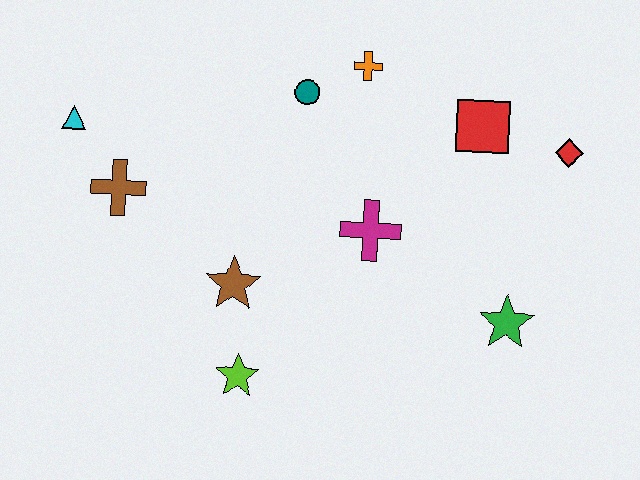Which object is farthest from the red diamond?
The cyan triangle is farthest from the red diamond.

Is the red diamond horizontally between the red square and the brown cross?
No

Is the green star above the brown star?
No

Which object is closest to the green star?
The magenta cross is closest to the green star.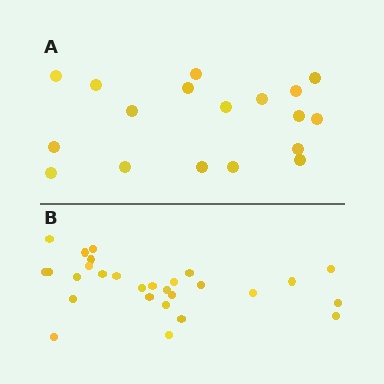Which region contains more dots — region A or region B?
Region B (the bottom region) has more dots.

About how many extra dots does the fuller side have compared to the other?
Region B has roughly 10 or so more dots than region A.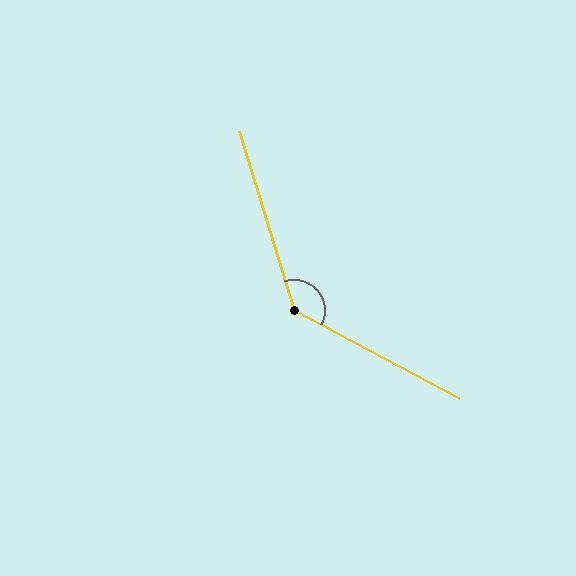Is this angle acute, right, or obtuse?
It is obtuse.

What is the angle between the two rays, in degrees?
Approximately 135 degrees.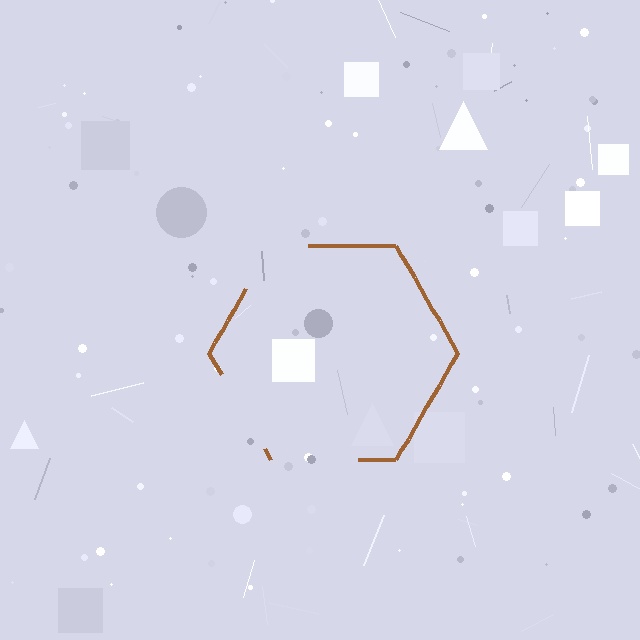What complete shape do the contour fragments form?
The contour fragments form a hexagon.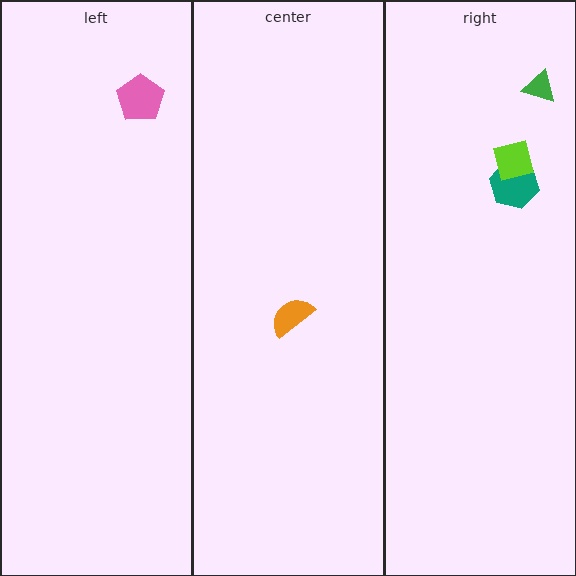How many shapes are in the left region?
1.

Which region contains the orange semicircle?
The center region.